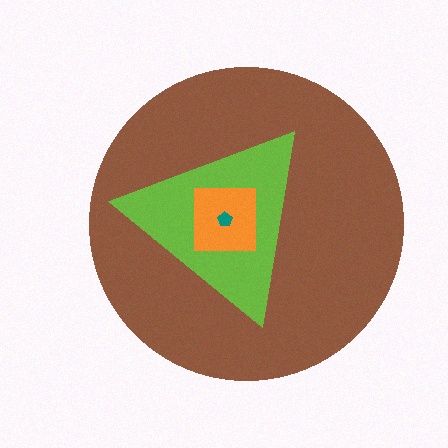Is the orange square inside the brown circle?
Yes.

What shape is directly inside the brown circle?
The lime triangle.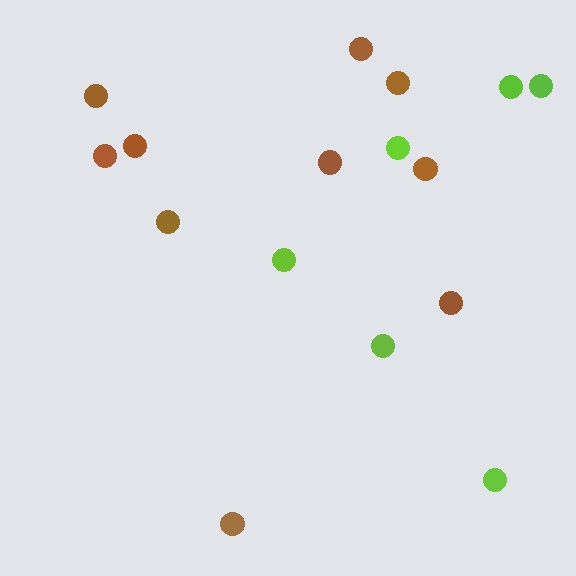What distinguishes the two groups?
There are 2 groups: one group of brown circles (10) and one group of lime circles (6).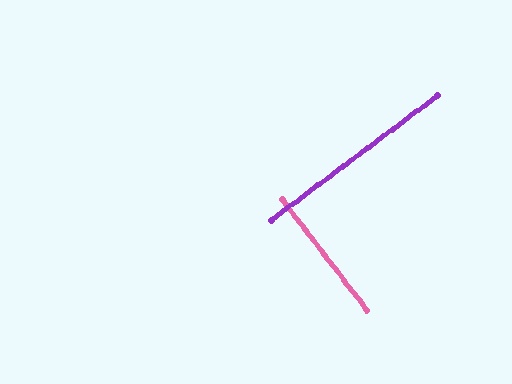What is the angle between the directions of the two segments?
Approximately 89 degrees.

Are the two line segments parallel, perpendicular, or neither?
Perpendicular — they meet at approximately 89°.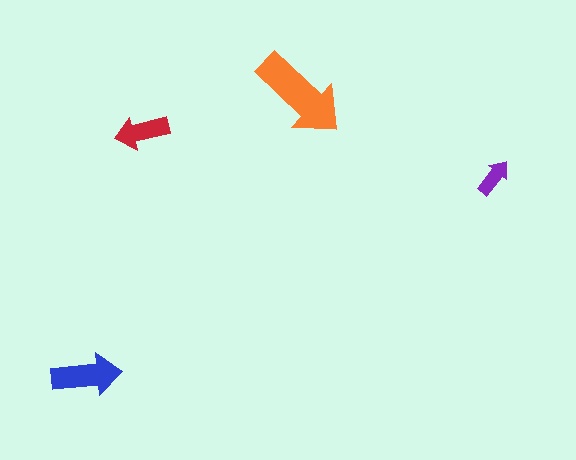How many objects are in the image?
There are 4 objects in the image.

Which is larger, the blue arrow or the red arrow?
The blue one.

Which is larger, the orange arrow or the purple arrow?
The orange one.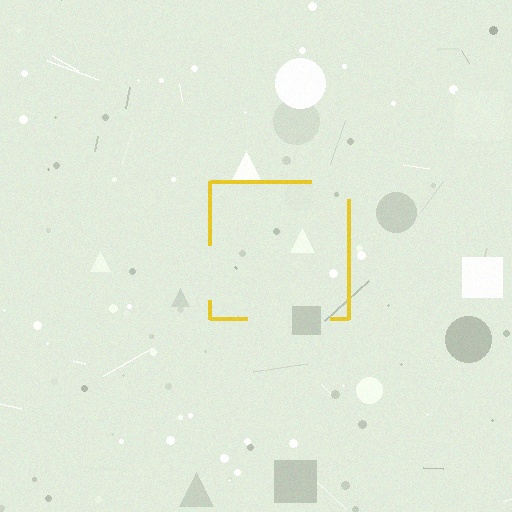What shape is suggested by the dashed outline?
The dashed outline suggests a square.